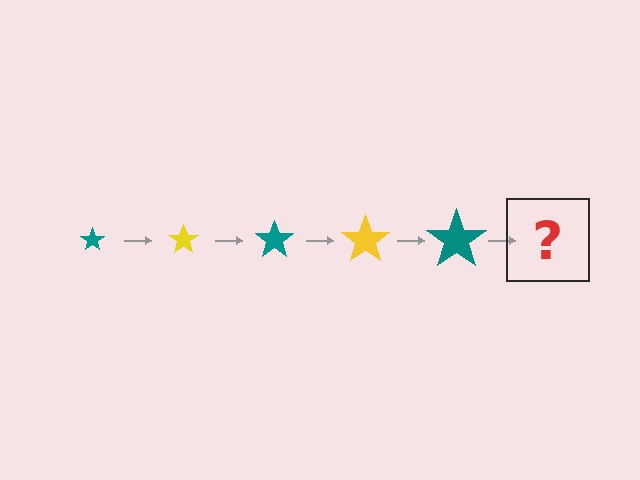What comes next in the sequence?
The next element should be a yellow star, larger than the previous one.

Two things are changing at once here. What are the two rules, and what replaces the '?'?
The two rules are that the star grows larger each step and the color cycles through teal and yellow. The '?' should be a yellow star, larger than the previous one.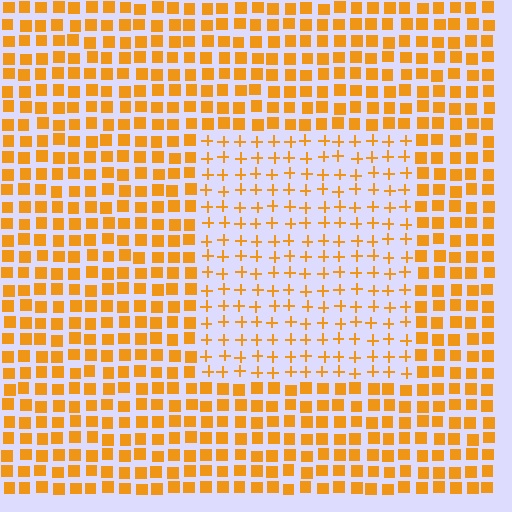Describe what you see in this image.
The image is filled with small orange elements arranged in a uniform grid. A rectangle-shaped region contains plus signs, while the surrounding area contains squares. The boundary is defined purely by the change in element shape.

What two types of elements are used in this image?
The image uses plus signs inside the rectangle region and squares outside it.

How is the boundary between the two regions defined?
The boundary is defined by a change in element shape: plus signs inside vs. squares outside. All elements share the same color and spacing.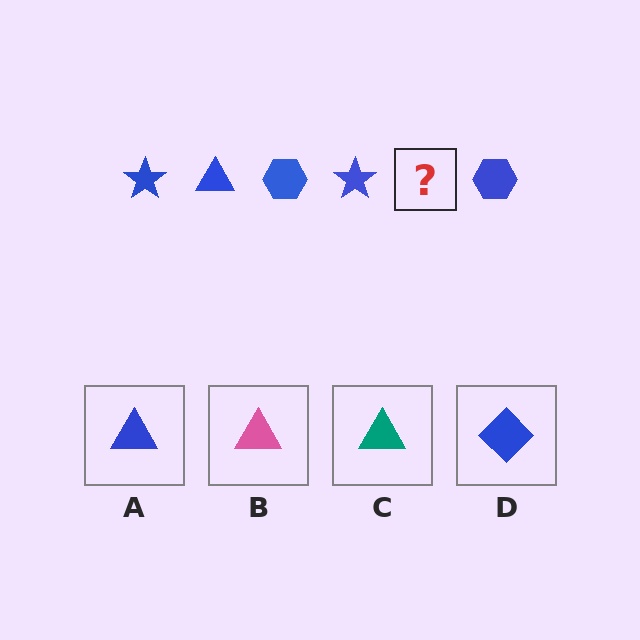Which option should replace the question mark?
Option A.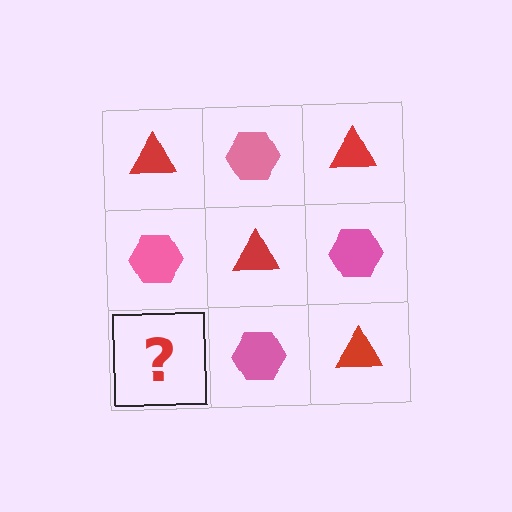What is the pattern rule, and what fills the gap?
The rule is that it alternates red triangle and pink hexagon in a checkerboard pattern. The gap should be filled with a red triangle.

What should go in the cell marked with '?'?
The missing cell should contain a red triangle.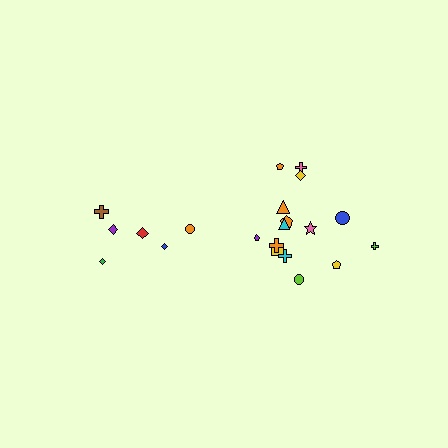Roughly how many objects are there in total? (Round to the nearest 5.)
Roughly 20 objects in total.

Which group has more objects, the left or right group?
The right group.